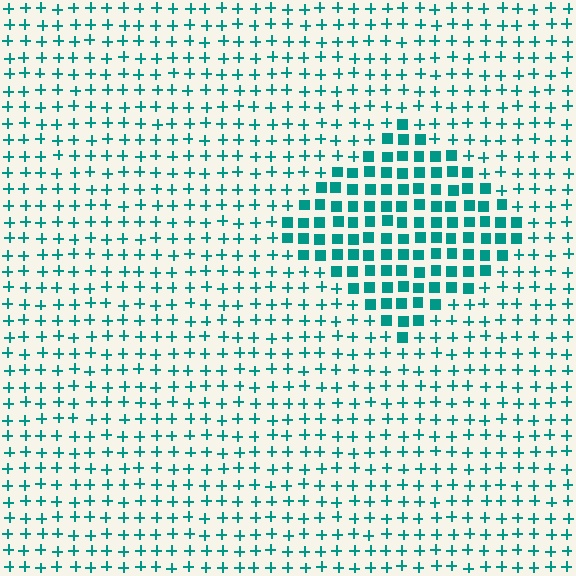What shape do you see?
I see a diamond.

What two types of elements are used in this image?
The image uses squares inside the diamond region and plus signs outside it.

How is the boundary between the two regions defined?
The boundary is defined by a change in element shape: squares inside vs. plus signs outside. All elements share the same color and spacing.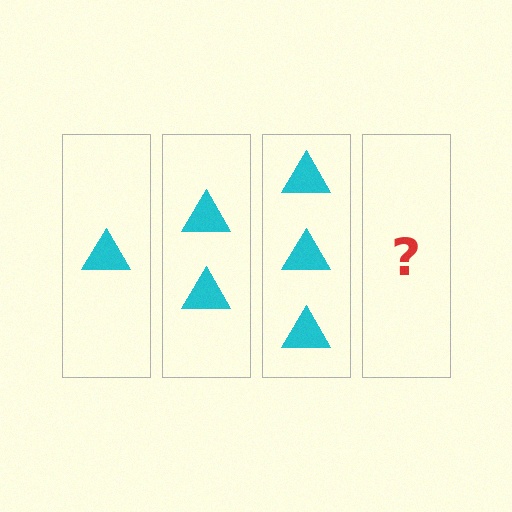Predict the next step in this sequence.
The next step is 4 triangles.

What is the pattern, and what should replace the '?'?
The pattern is that each step adds one more triangle. The '?' should be 4 triangles.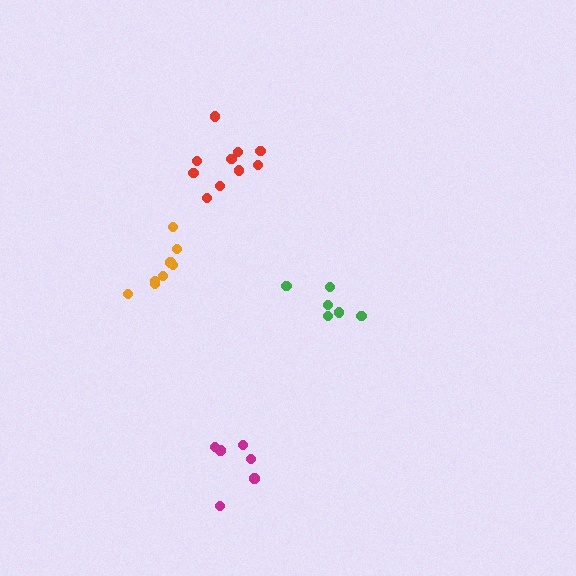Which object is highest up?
The red cluster is topmost.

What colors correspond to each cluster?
The clusters are colored: magenta, orange, green, red.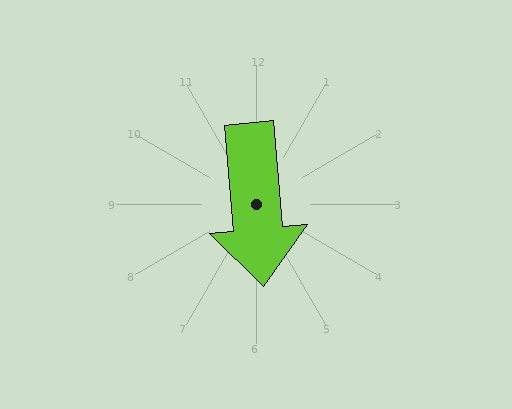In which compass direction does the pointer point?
South.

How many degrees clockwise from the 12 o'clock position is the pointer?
Approximately 175 degrees.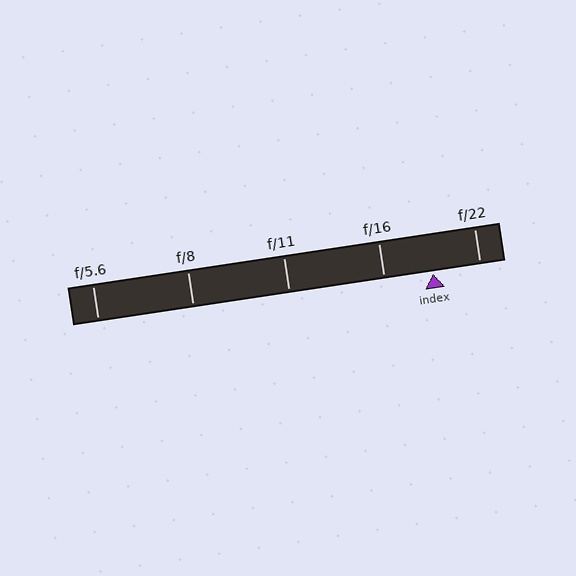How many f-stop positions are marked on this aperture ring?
There are 5 f-stop positions marked.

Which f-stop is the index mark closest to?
The index mark is closest to f/22.